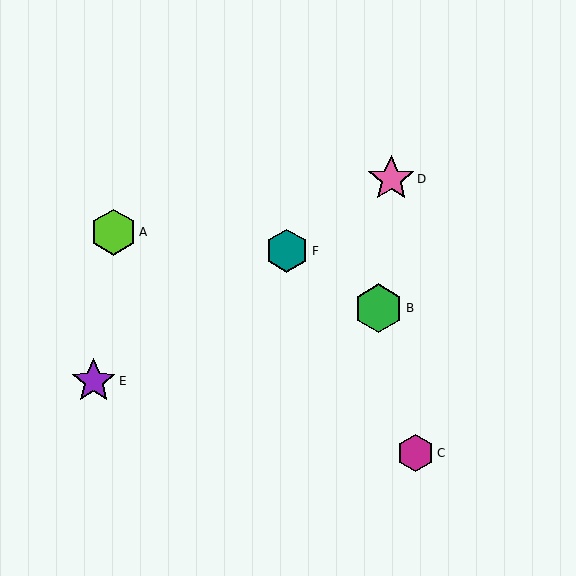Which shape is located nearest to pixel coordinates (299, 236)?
The teal hexagon (labeled F) at (287, 251) is nearest to that location.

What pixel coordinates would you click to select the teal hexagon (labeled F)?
Click at (287, 251) to select the teal hexagon F.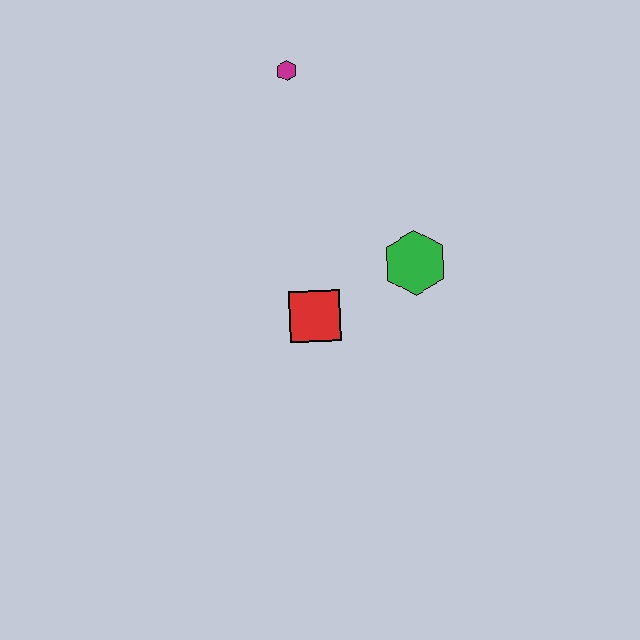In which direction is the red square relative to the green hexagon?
The red square is to the left of the green hexagon.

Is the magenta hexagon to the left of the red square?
Yes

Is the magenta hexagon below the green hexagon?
No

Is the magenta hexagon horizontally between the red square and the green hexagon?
No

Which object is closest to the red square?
The green hexagon is closest to the red square.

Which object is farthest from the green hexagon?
The magenta hexagon is farthest from the green hexagon.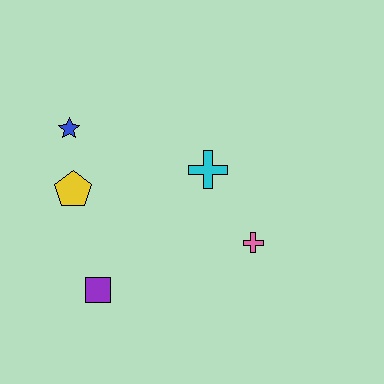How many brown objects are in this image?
There are no brown objects.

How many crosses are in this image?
There are 2 crosses.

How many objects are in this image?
There are 5 objects.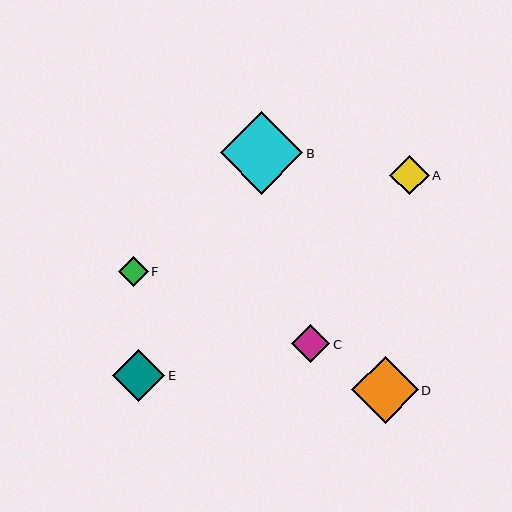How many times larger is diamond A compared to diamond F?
Diamond A is approximately 1.3 times the size of diamond F.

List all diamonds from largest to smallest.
From largest to smallest: B, D, E, A, C, F.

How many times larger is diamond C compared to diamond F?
Diamond C is approximately 1.3 times the size of diamond F.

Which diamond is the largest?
Diamond B is the largest with a size of approximately 83 pixels.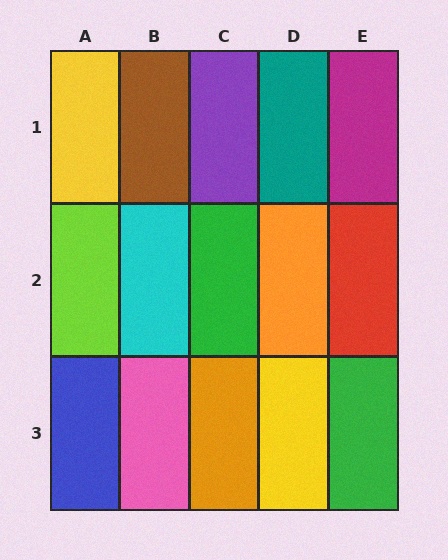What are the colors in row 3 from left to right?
Blue, pink, orange, yellow, green.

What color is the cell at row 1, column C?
Purple.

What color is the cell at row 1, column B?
Brown.